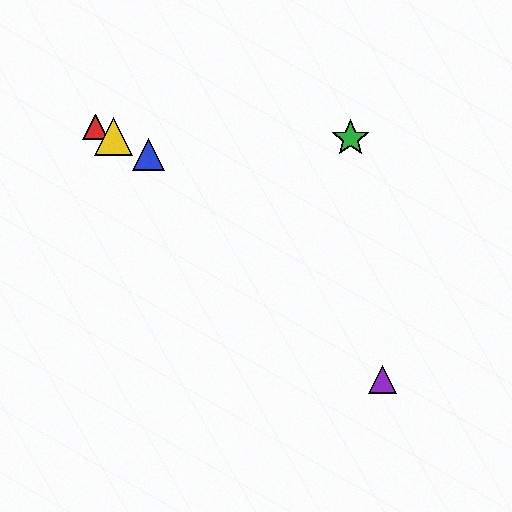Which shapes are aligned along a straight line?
The red triangle, the blue triangle, the yellow triangle are aligned along a straight line.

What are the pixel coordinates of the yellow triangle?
The yellow triangle is at (113, 136).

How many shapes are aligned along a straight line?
3 shapes (the red triangle, the blue triangle, the yellow triangle) are aligned along a straight line.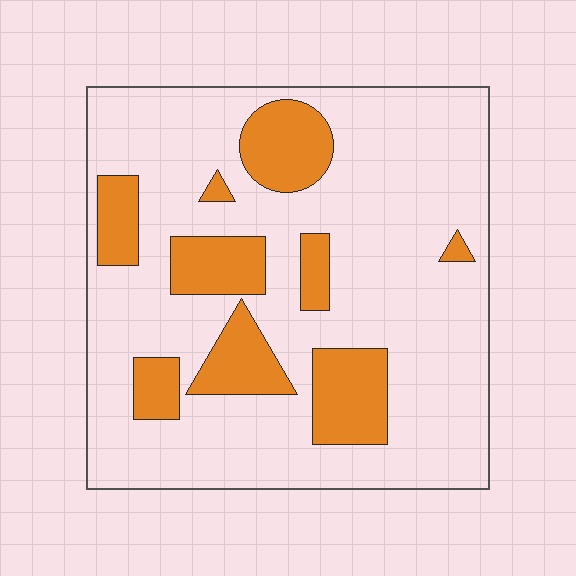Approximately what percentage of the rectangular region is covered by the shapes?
Approximately 20%.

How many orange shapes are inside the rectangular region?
9.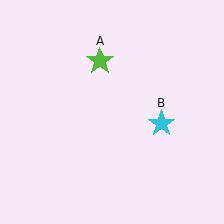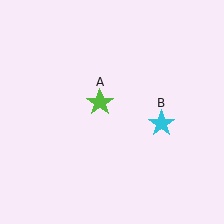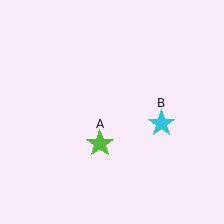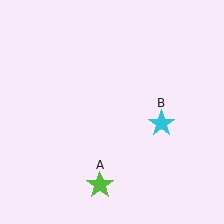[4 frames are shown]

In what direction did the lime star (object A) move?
The lime star (object A) moved down.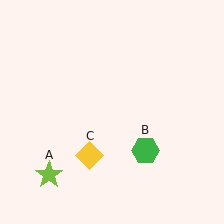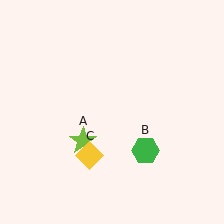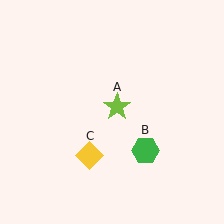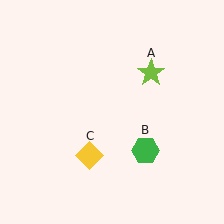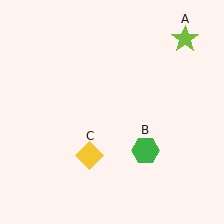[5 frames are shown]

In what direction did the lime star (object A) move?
The lime star (object A) moved up and to the right.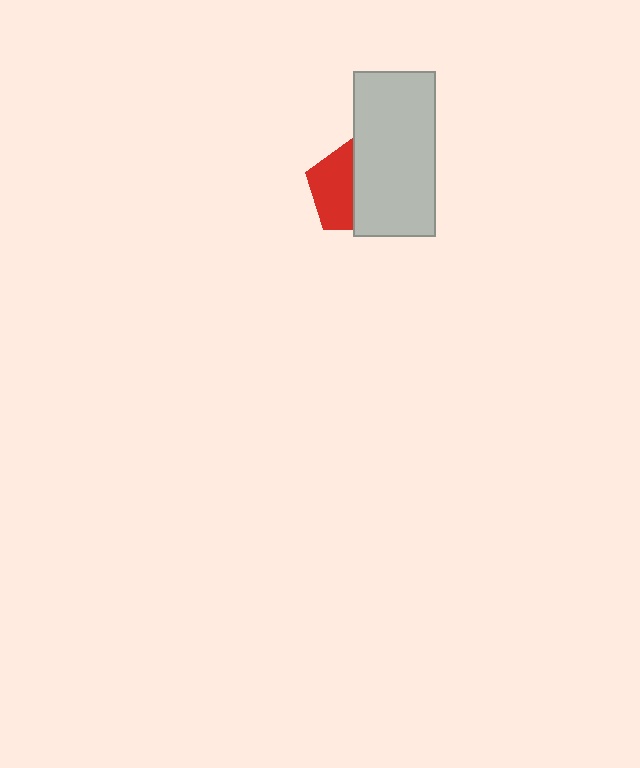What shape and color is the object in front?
The object in front is a light gray rectangle.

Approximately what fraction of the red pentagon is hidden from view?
Roughly 50% of the red pentagon is hidden behind the light gray rectangle.